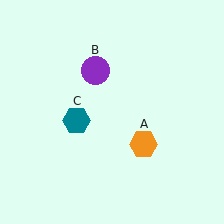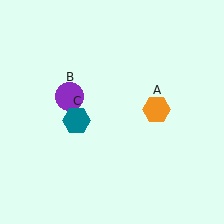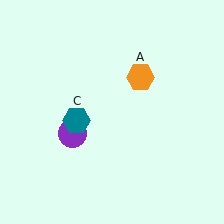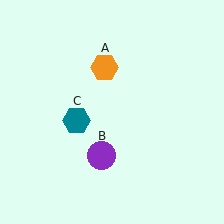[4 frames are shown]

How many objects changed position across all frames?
2 objects changed position: orange hexagon (object A), purple circle (object B).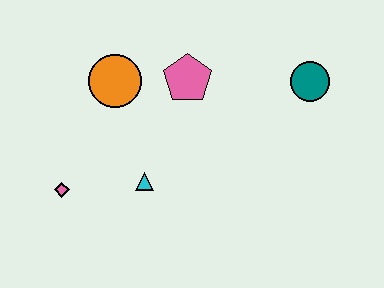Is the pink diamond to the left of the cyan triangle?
Yes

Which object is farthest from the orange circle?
The teal circle is farthest from the orange circle.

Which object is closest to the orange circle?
The pink pentagon is closest to the orange circle.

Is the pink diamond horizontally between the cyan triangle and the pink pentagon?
No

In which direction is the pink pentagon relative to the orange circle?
The pink pentagon is to the right of the orange circle.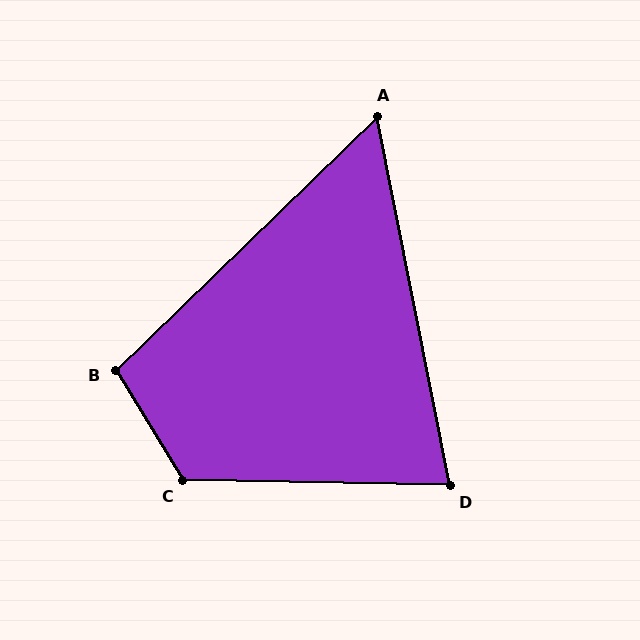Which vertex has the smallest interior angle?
A, at approximately 57 degrees.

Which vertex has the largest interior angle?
C, at approximately 123 degrees.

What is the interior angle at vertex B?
Approximately 102 degrees (obtuse).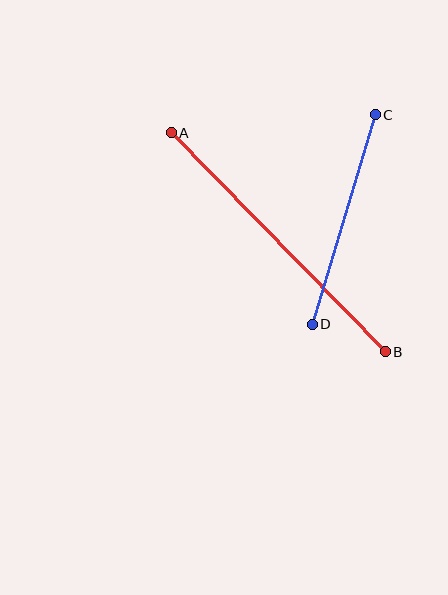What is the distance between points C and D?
The distance is approximately 219 pixels.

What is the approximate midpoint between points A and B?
The midpoint is at approximately (278, 242) pixels.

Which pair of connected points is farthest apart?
Points A and B are farthest apart.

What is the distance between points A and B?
The distance is approximately 306 pixels.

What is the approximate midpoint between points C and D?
The midpoint is at approximately (344, 220) pixels.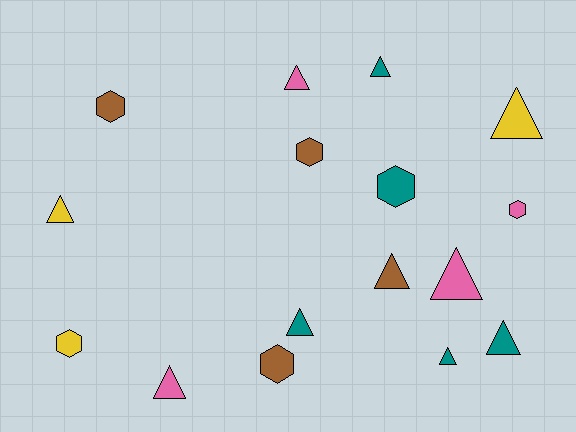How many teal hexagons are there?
There is 1 teal hexagon.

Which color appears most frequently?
Teal, with 5 objects.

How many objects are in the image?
There are 16 objects.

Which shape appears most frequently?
Triangle, with 10 objects.